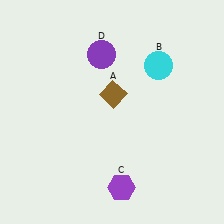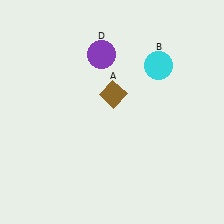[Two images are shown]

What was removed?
The purple hexagon (C) was removed in Image 2.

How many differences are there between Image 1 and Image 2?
There is 1 difference between the two images.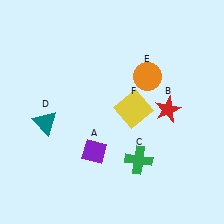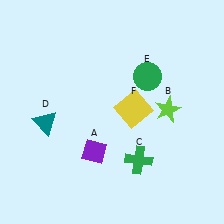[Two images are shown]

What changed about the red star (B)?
In Image 1, B is red. In Image 2, it changed to lime.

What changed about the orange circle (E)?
In Image 1, E is orange. In Image 2, it changed to green.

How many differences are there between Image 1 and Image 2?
There are 2 differences between the two images.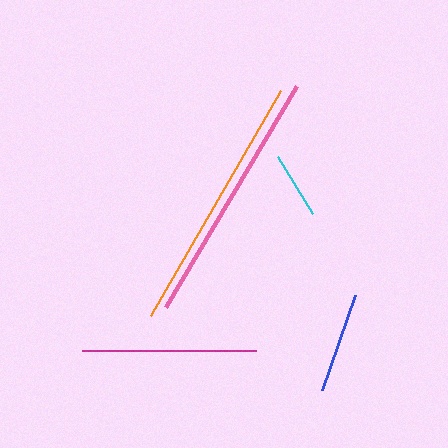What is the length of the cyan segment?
The cyan segment is approximately 67 pixels long.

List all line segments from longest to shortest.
From longest to shortest: orange, pink, magenta, blue, cyan.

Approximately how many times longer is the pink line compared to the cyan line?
The pink line is approximately 3.8 times the length of the cyan line.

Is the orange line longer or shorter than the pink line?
The orange line is longer than the pink line.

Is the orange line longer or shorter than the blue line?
The orange line is longer than the blue line.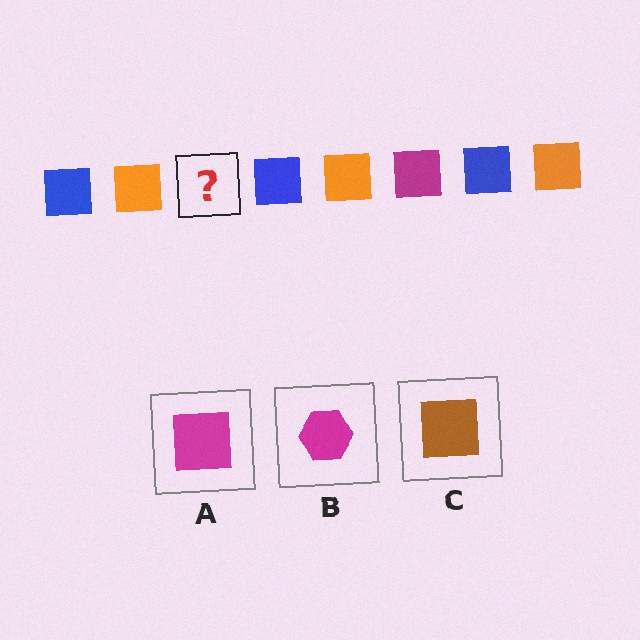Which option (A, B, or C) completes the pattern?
A.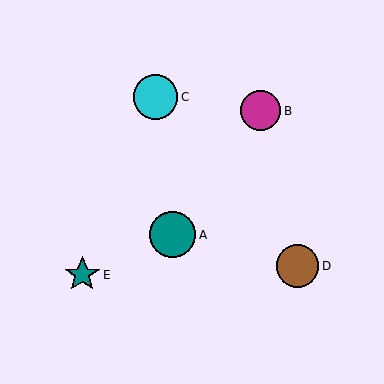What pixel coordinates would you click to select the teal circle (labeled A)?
Click at (173, 235) to select the teal circle A.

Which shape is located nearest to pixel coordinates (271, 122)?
The magenta circle (labeled B) at (261, 111) is nearest to that location.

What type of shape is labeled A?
Shape A is a teal circle.